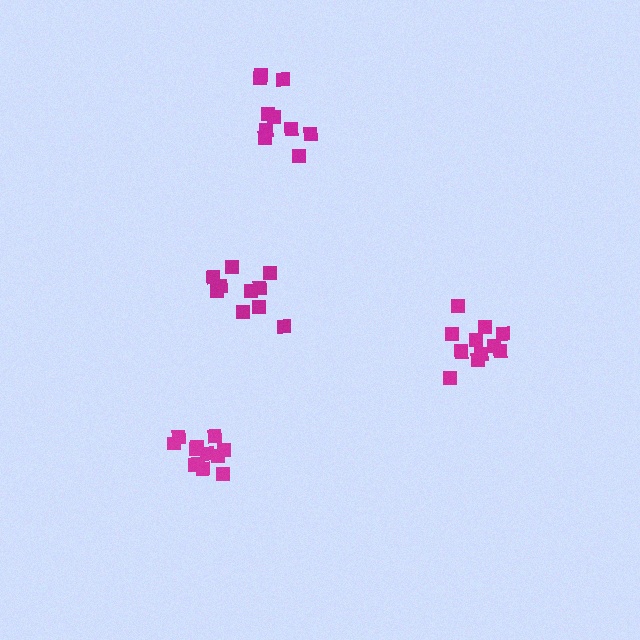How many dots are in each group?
Group 1: 12 dots, Group 2: 10 dots, Group 3: 10 dots, Group 4: 12 dots (44 total).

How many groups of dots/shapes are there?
There are 4 groups.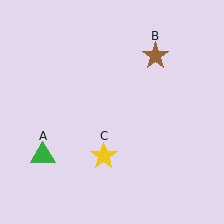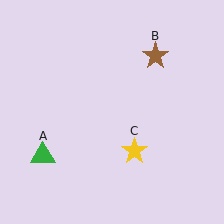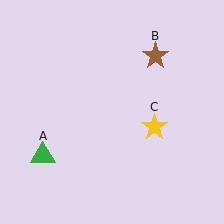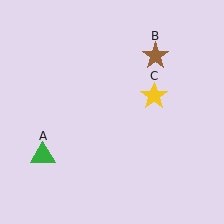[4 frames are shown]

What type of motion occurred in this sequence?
The yellow star (object C) rotated counterclockwise around the center of the scene.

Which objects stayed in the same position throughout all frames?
Green triangle (object A) and brown star (object B) remained stationary.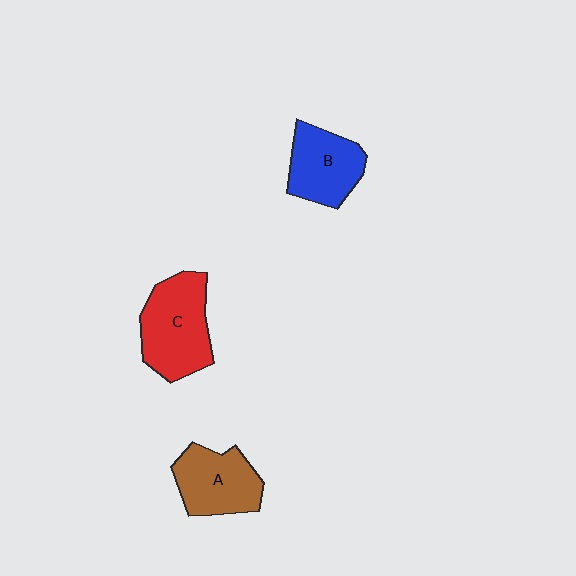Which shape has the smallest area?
Shape B (blue).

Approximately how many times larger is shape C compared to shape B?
Approximately 1.3 times.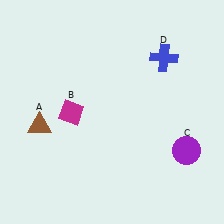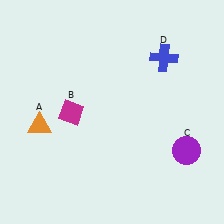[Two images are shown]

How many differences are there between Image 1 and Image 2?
There is 1 difference between the two images.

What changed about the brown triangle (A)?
In Image 1, A is brown. In Image 2, it changed to orange.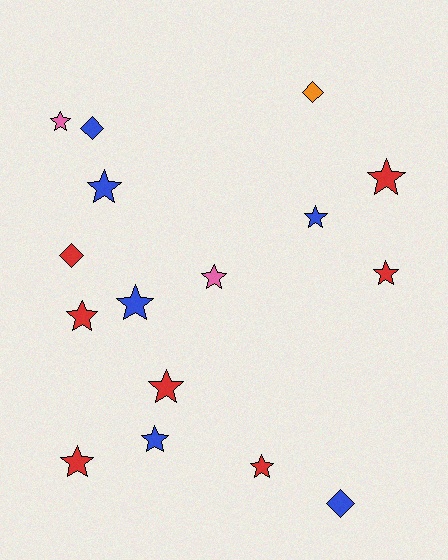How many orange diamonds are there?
There is 1 orange diamond.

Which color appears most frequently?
Red, with 7 objects.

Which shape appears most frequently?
Star, with 12 objects.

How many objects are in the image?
There are 16 objects.